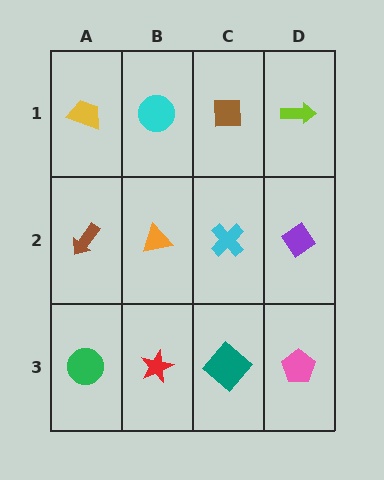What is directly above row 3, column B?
An orange triangle.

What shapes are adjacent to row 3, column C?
A cyan cross (row 2, column C), a red star (row 3, column B), a pink pentagon (row 3, column D).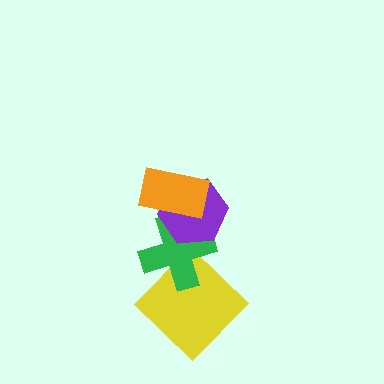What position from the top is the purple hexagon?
The purple hexagon is 2nd from the top.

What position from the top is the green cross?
The green cross is 3rd from the top.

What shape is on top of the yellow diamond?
The green cross is on top of the yellow diamond.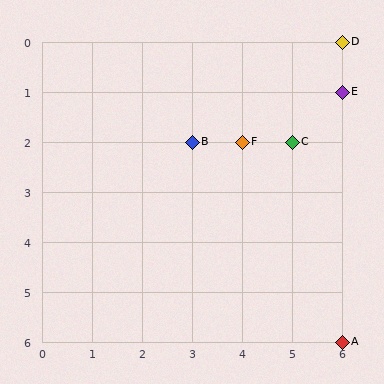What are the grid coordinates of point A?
Point A is at grid coordinates (6, 6).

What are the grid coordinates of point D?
Point D is at grid coordinates (6, 0).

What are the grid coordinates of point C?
Point C is at grid coordinates (5, 2).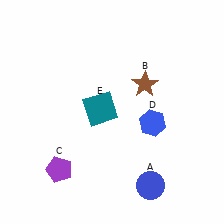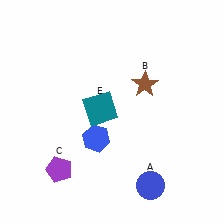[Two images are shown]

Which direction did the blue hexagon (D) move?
The blue hexagon (D) moved left.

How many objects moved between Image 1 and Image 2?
1 object moved between the two images.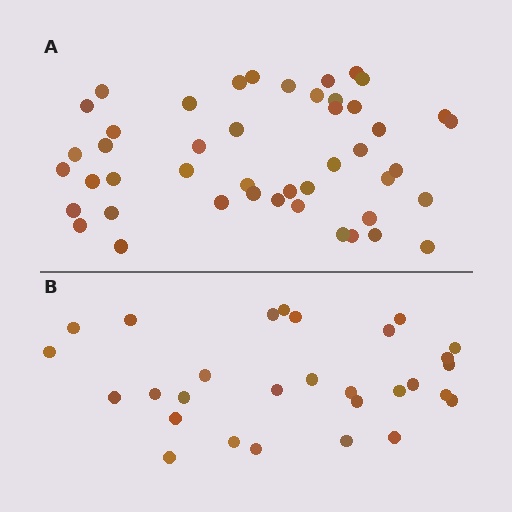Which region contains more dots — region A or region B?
Region A (the top region) has more dots.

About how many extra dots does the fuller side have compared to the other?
Region A has approximately 15 more dots than region B.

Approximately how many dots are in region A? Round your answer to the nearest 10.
About 50 dots. (The exact count is 46, which rounds to 50.)